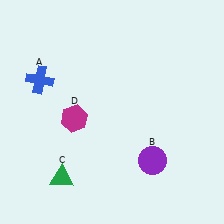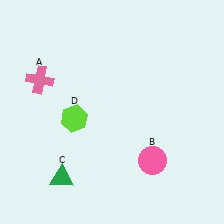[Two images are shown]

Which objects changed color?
A changed from blue to pink. B changed from purple to pink. D changed from magenta to lime.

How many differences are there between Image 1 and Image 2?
There are 3 differences between the two images.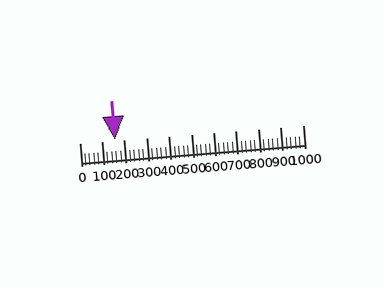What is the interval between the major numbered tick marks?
The major tick marks are spaced 100 units apart.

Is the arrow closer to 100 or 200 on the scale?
The arrow is closer to 200.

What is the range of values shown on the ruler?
The ruler shows values from 0 to 1000.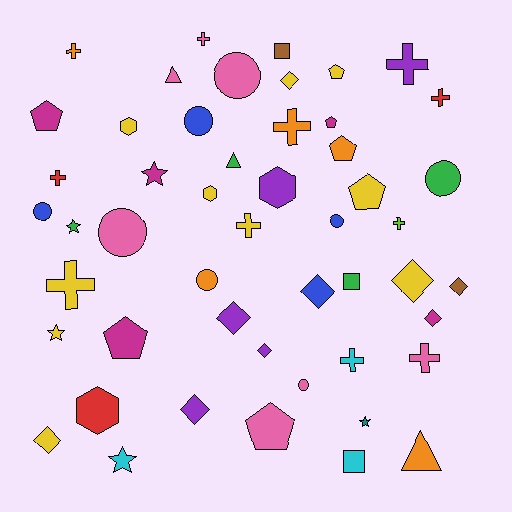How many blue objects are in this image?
There are 4 blue objects.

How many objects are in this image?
There are 50 objects.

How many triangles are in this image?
There are 3 triangles.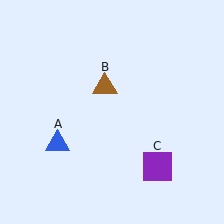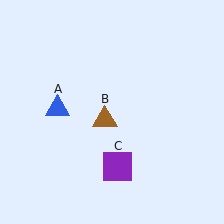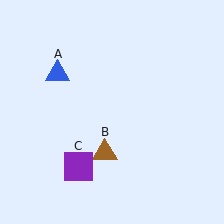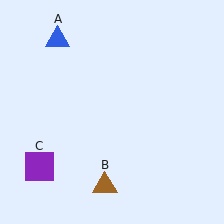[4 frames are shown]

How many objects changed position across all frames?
3 objects changed position: blue triangle (object A), brown triangle (object B), purple square (object C).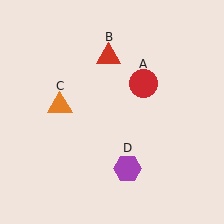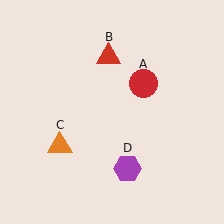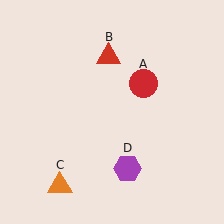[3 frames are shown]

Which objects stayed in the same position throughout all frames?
Red circle (object A) and red triangle (object B) and purple hexagon (object D) remained stationary.